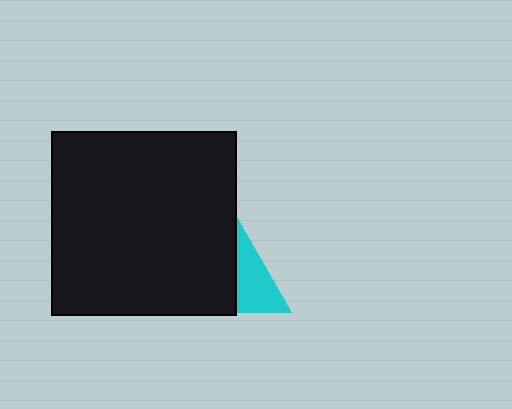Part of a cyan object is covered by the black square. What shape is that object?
It is a triangle.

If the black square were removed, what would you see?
You would see the complete cyan triangle.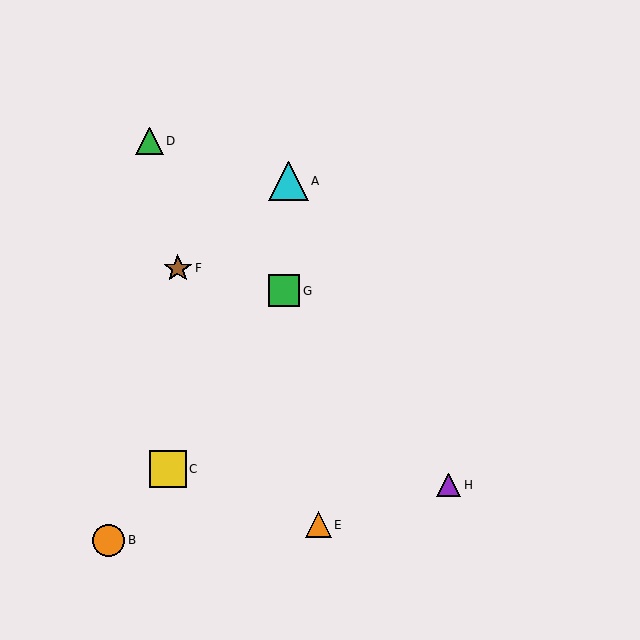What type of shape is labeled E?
Shape E is an orange triangle.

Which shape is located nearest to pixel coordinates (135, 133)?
The green triangle (labeled D) at (150, 141) is nearest to that location.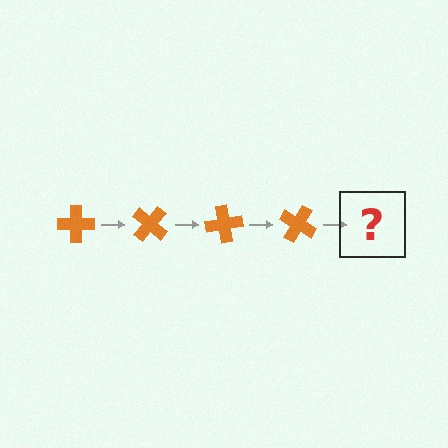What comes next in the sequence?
The next element should be an orange cross rotated 160 degrees.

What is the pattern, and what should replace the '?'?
The pattern is that the cross rotates 40 degrees each step. The '?' should be an orange cross rotated 160 degrees.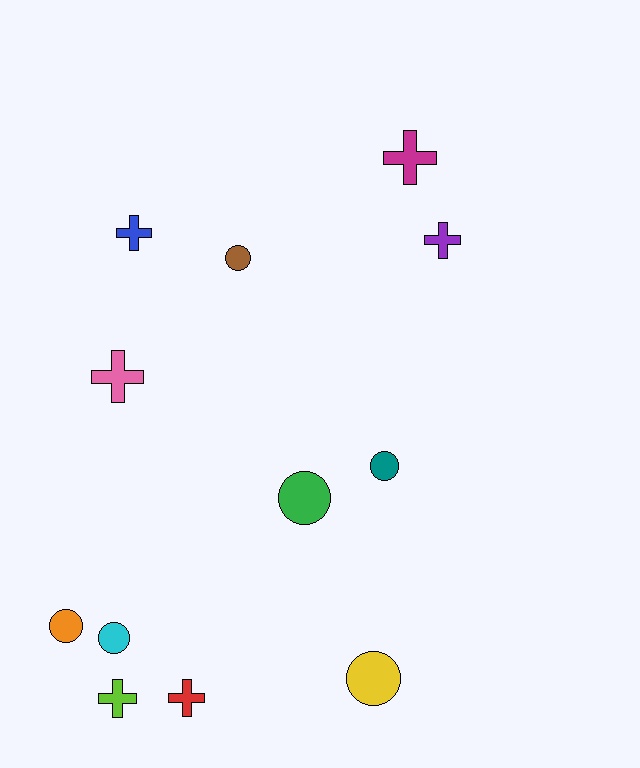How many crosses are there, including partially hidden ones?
There are 6 crosses.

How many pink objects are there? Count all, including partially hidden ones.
There is 1 pink object.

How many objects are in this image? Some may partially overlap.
There are 12 objects.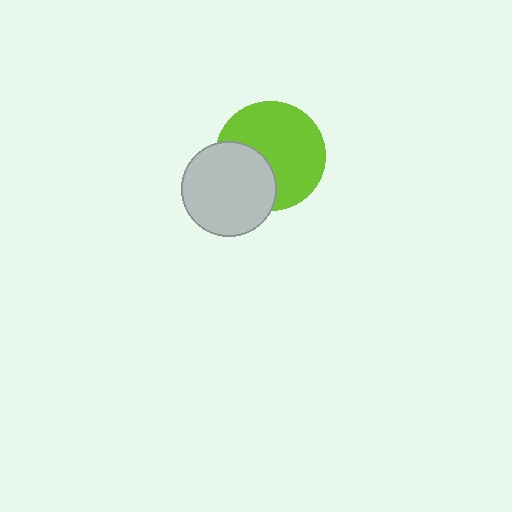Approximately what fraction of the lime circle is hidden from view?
Roughly 33% of the lime circle is hidden behind the light gray circle.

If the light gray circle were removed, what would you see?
You would see the complete lime circle.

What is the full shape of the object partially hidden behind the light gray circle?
The partially hidden object is a lime circle.